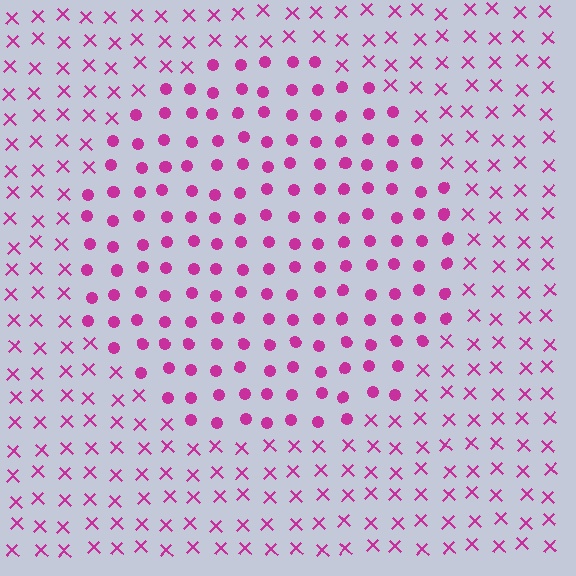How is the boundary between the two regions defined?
The boundary is defined by a change in element shape: circles inside vs. X marks outside. All elements share the same color and spacing.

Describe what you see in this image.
The image is filled with small magenta elements arranged in a uniform grid. A circle-shaped region contains circles, while the surrounding area contains X marks. The boundary is defined purely by the change in element shape.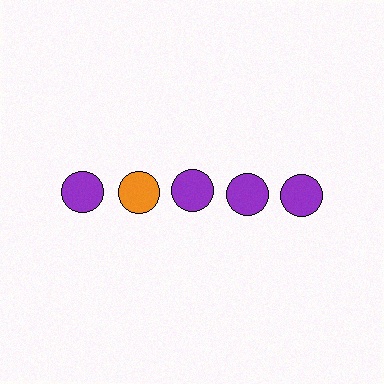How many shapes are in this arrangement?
There are 5 shapes arranged in a grid pattern.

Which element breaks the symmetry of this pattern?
The orange circle in the top row, second from left column breaks the symmetry. All other shapes are purple circles.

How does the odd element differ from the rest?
It has a different color: orange instead of purple.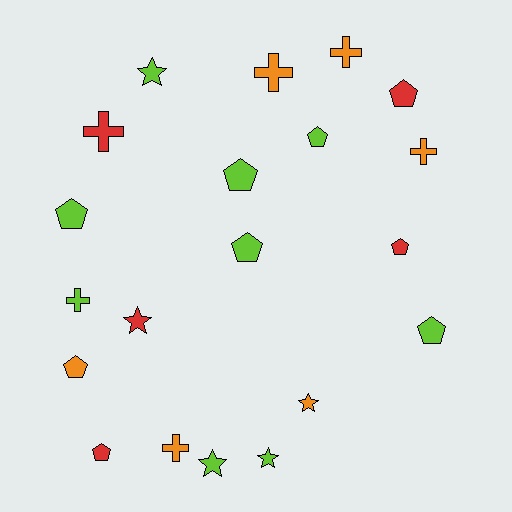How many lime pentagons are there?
There are 5 lime pentagons.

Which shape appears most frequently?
Pentagon, with 9 objects.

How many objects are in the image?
There are 20 objects.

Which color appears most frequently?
Lime, with 9 objects.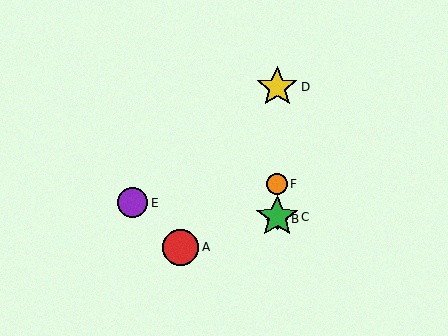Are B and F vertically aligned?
Yes, both are at x≈277.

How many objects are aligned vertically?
4 objects (B, C, D, F) are aligned vertically.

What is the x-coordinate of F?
Object F is at x≈277.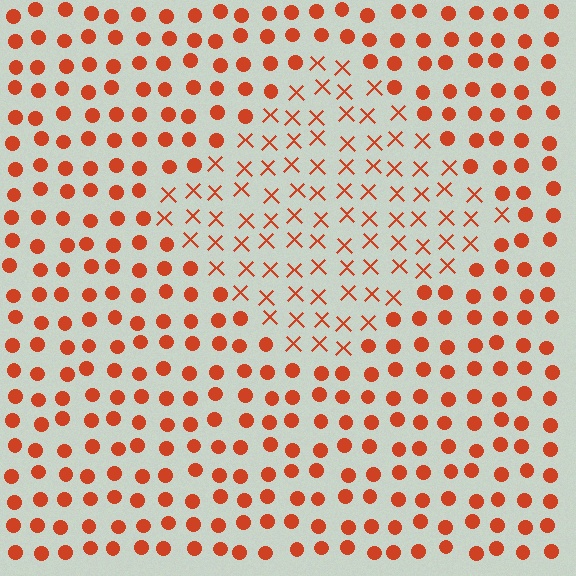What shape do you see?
I see a diamond.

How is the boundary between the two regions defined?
The boundary is defined by a change in element shape: X marks inside vs. circles outside. All elements share the same color and spacing.